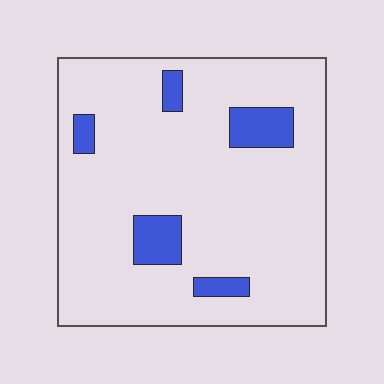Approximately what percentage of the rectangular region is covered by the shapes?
Approximately 10%.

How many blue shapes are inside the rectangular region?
5.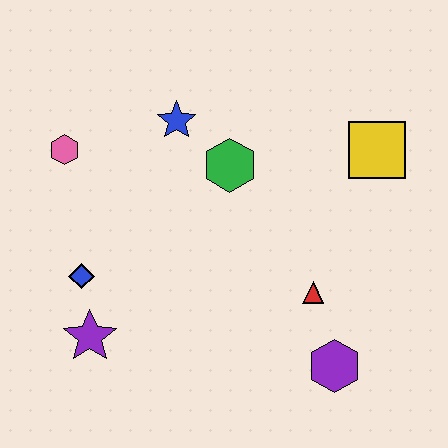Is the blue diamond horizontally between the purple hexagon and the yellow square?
No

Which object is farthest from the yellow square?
The purple star is farthest from the yellow square.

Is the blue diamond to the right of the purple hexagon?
No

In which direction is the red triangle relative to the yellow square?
The red triangle is below the yellow square.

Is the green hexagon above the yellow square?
No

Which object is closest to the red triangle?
The purple hexagon is closest to the red triangle.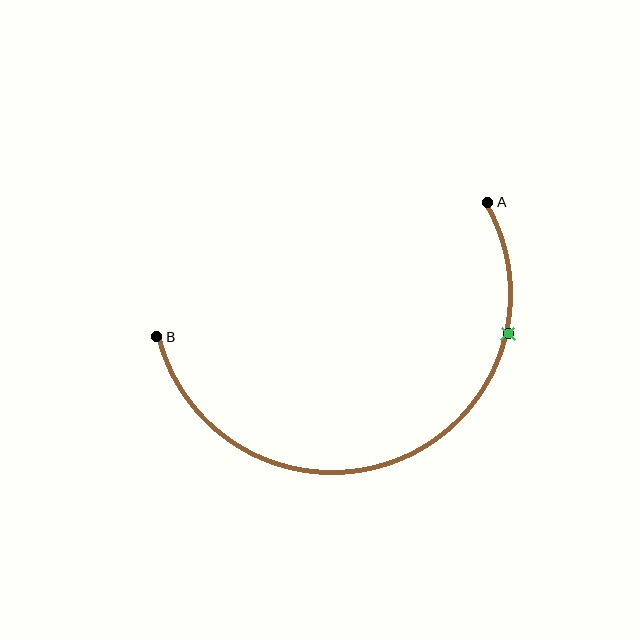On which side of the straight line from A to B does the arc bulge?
The arc bulges below the straight line connecting A and B.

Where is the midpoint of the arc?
The arc midpoint is the point on the curve farthest from the straight line joining A and B. It sits below that line.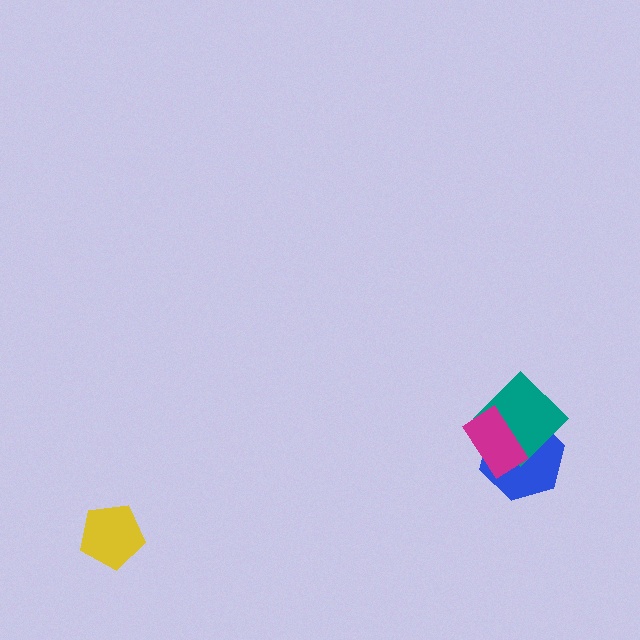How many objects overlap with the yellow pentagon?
0 objects overlap with the yellow pentagon.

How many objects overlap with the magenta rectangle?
2 objects overlap with the magenta rectangle.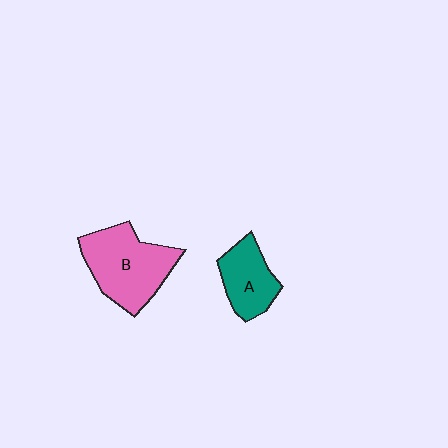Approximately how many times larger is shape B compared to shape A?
Approximately 1.6 times.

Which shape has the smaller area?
Shape A (teal).